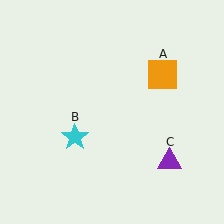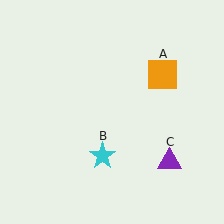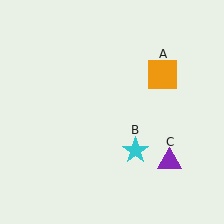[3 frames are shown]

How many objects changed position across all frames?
1 object changed position: cyan star (object B).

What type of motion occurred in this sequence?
The cyan star (object B) rotated counterclockwise around the center of the scene.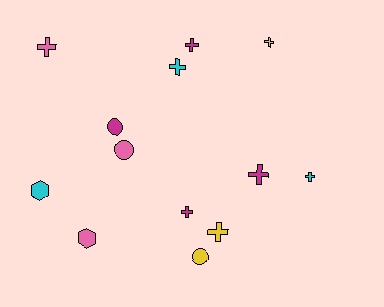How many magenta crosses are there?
There are 3 magenta crosses.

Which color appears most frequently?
Magenta, with 4 objects.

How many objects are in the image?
There are 13 objects.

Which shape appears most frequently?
Cross, with 8 objects.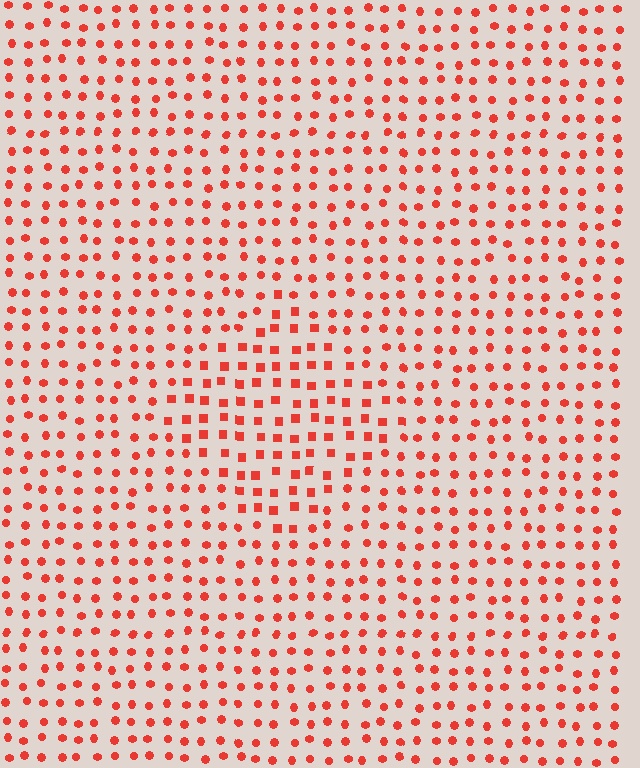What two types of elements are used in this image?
The image uses squares inside the diamond region and circles outside it.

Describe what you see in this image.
The image is filled with small red elements arranged in a uniform grid. A diamond-shaped region contains squares, while the surrounding area contains circles. The boundary is defined purely by the change in element shape.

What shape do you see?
I see a diamond.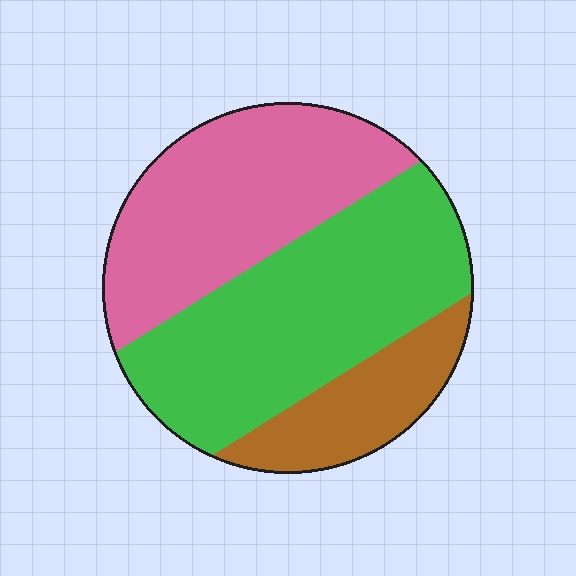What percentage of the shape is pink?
Pink takes up about three eighths (3/8) of the shape.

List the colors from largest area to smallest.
From largest to smallest: green, pink, brown.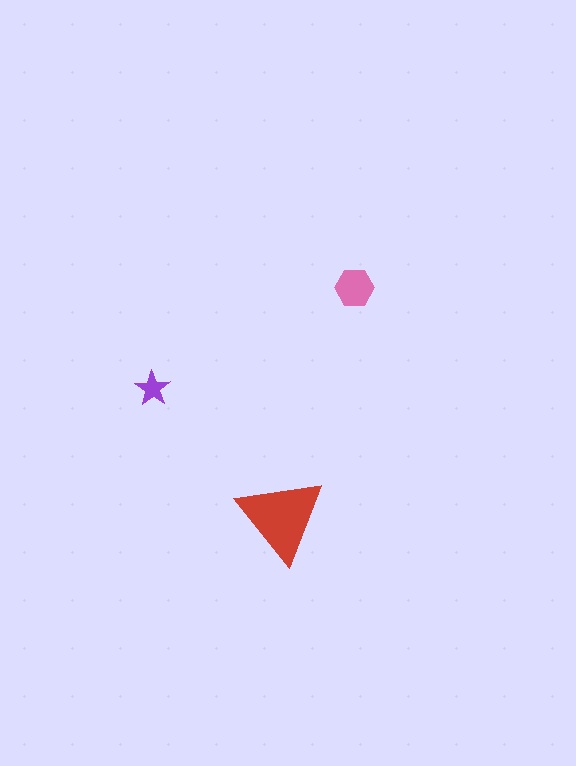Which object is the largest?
The red triangle.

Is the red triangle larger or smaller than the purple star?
Larger.